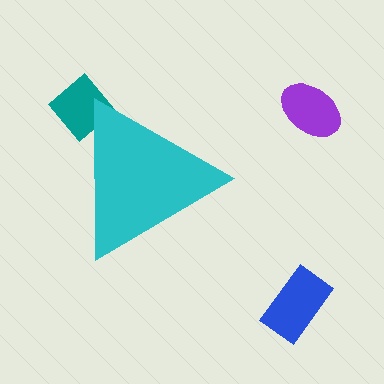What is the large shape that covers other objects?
A cyan triangle.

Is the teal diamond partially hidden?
Yes, the teal diamond is partially hidden behind the cyan triangle.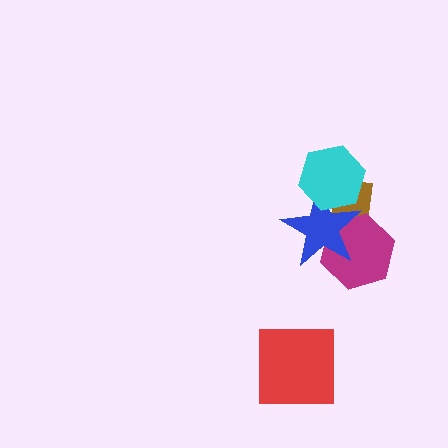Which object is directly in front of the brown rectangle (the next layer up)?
The magenta hexagon is directly in front of the brown rectangle.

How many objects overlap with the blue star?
3 objects overlap with the blue star.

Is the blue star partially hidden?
Yes, it is partially covered by another shape.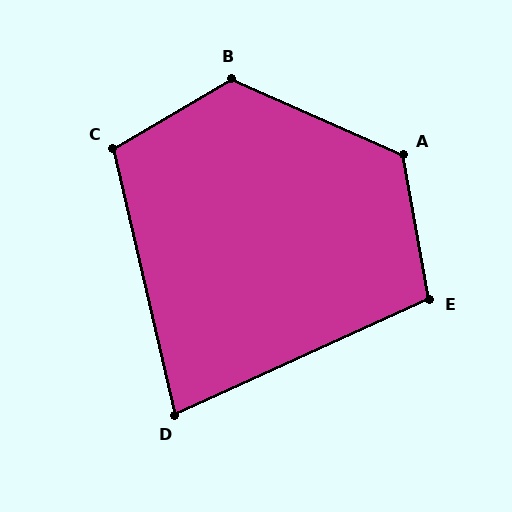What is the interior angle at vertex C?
Approximately 107 degrees (obtuse).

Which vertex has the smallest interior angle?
D, at approximately 79 degrees.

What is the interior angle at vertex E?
Approximately 104 degrees (obtuse).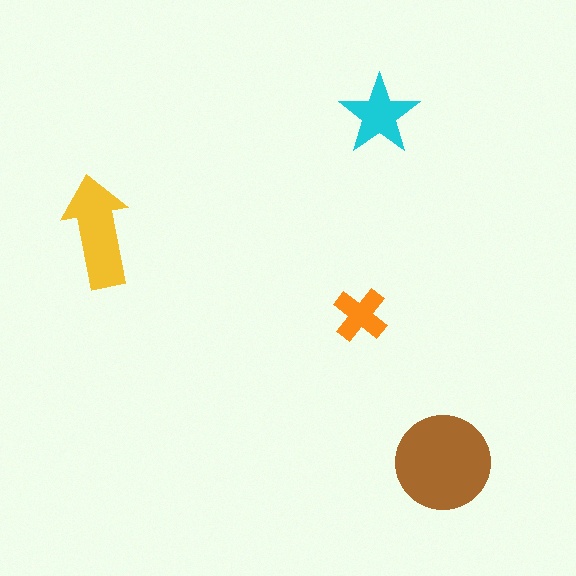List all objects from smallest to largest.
The orange cross, the cyan star, the yellow arrow, the brown circle.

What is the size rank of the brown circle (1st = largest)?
1st.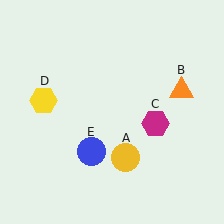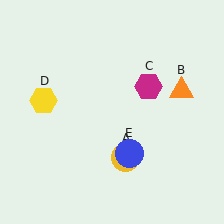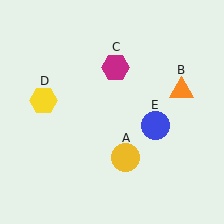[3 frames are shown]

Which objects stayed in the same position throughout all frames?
Yellow circle (object A) and orange triangle (object B) and yellow hexagon (object D) remained stationary.